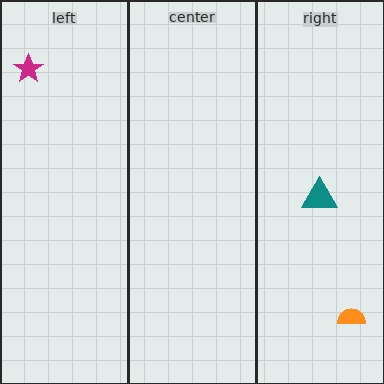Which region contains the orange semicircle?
The right region.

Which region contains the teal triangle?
The right region.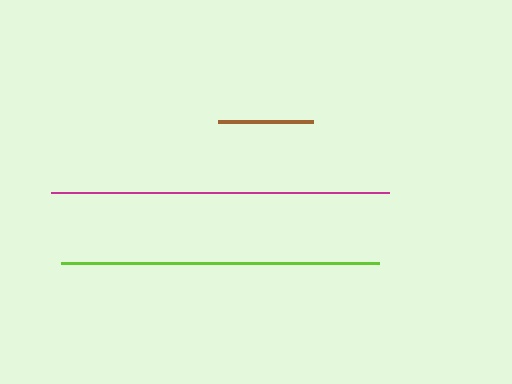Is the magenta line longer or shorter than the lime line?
The magenta line is longer than the lime line.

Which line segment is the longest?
The magenta line is the longest at approximately 338 pixels.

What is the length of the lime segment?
The lime segment is approximately 318 pixels long.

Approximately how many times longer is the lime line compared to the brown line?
The lime line is approximately 3.4 times the length of the brown line.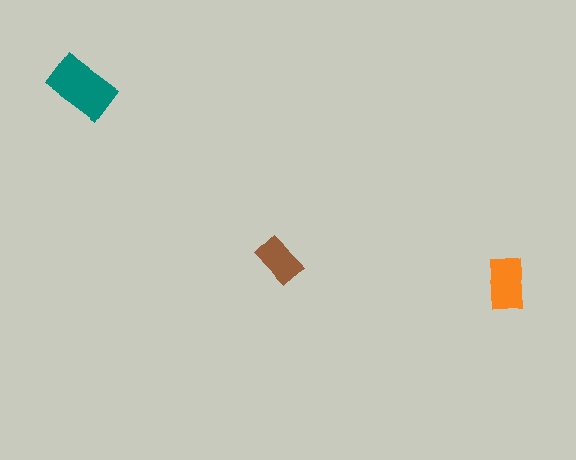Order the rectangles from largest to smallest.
the teal one, the orange one, the brown one.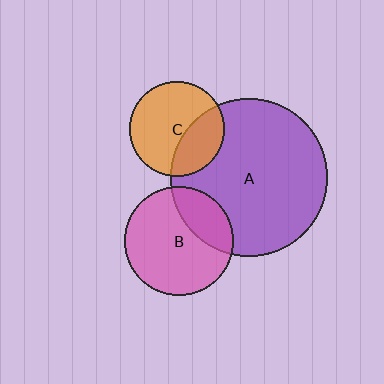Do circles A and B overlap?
Yes.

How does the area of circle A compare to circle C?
Approximately 2.8 times.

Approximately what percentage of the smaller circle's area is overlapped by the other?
Approximately 25%.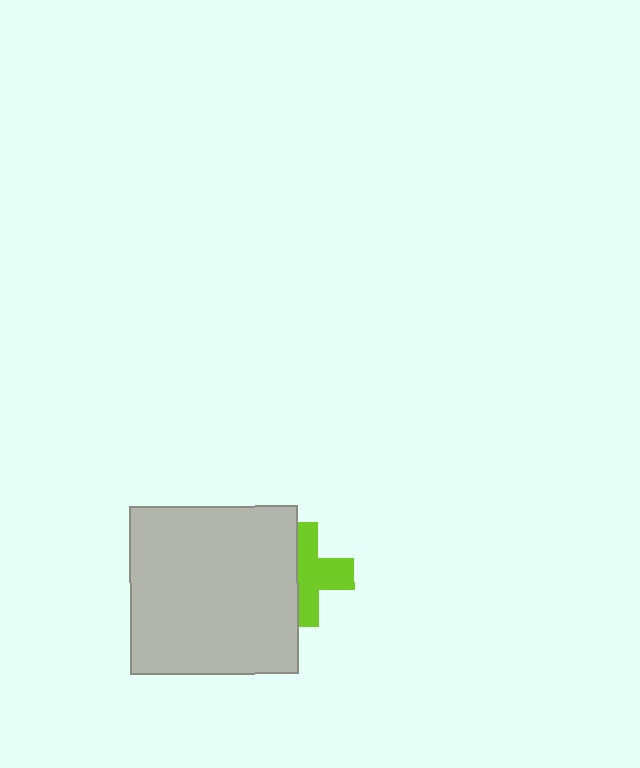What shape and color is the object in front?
The object in front is a light gray square.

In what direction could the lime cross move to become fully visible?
The lime cross could move right. That would shift it out from behind the light gray square entirely.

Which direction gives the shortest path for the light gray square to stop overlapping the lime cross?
Moving left gives the shortest separation.